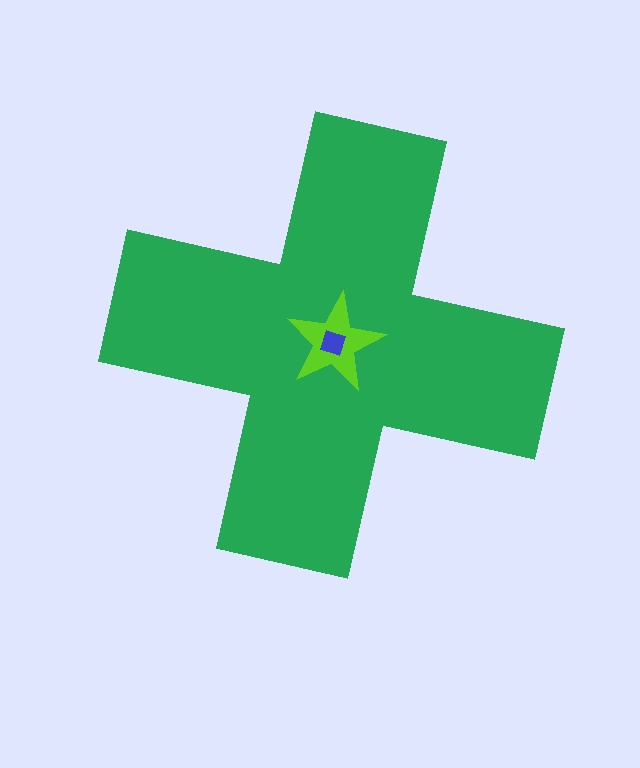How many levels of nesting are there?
3.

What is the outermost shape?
The green cross.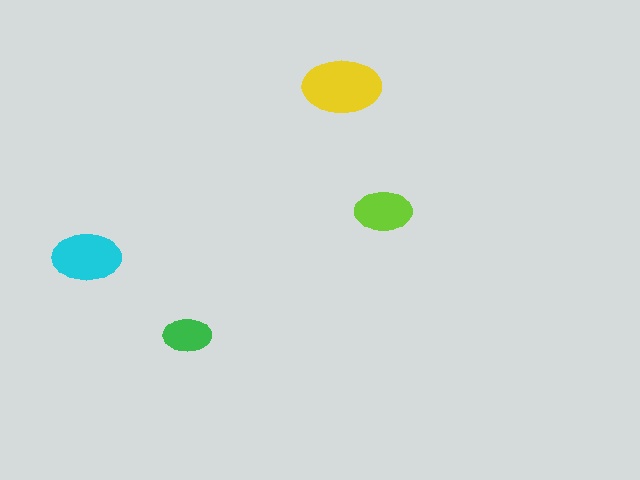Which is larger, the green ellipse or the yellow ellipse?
The yellow one.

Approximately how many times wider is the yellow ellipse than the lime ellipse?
About 1.5 times wider.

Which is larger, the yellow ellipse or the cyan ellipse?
The yellow one.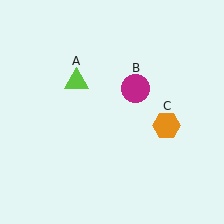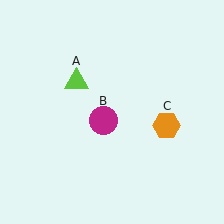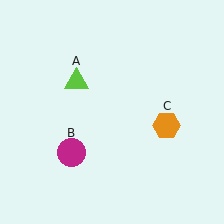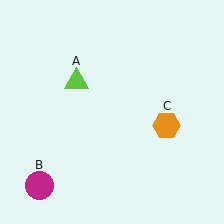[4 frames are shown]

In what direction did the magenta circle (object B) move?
The magenta circle (object B) moved down and to the left.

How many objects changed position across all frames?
1 object changed position: magenta circle (object B).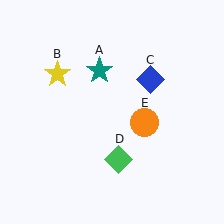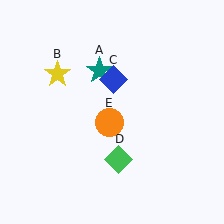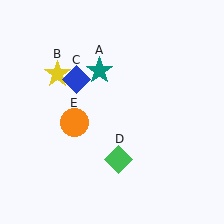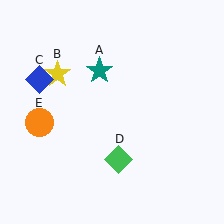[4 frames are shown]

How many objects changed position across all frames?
2 objects changed position: blue diamond (object C), orange circle (object E).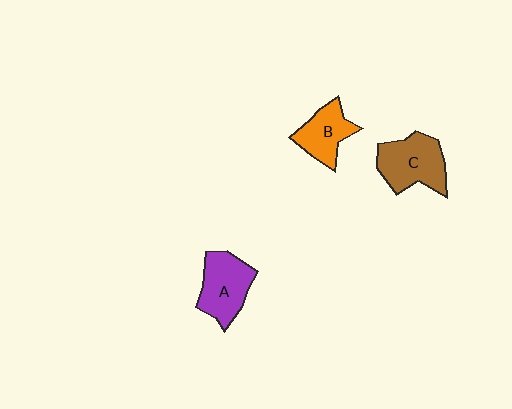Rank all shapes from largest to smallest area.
From largest to smallest: C (brown), A (purple), B (orange).